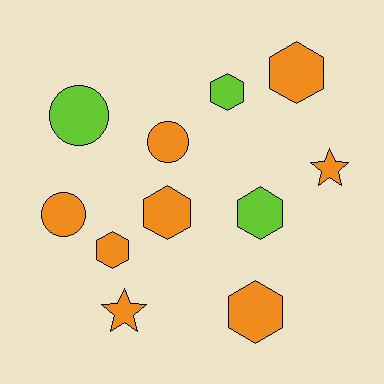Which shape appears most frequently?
Hexagon, with 6 objects.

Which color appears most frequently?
Orange, with 8 objects.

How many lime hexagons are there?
There are 2 lime hexagons.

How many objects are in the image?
There are 11 objects.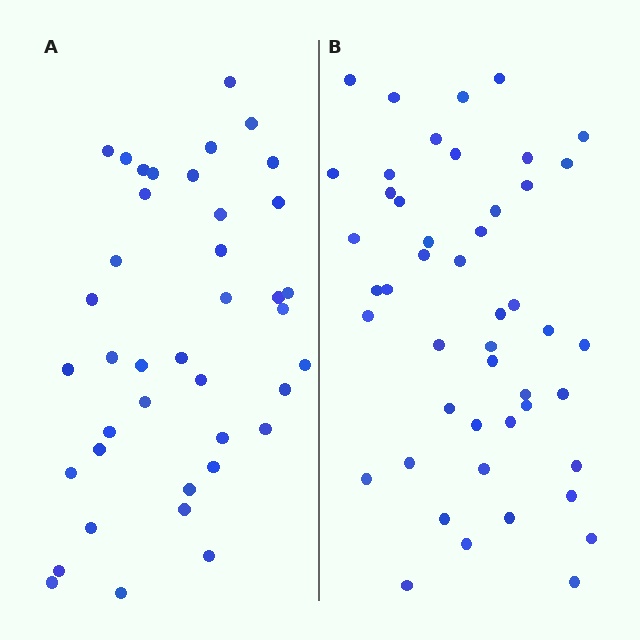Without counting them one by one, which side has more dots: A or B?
Region B (the right region) has more dots.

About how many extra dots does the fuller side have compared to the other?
Region B has roughly 8 or so more dots than region A.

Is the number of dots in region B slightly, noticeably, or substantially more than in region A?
Region B has only slightly more — the two regions are fairly close. The ratio is roughly 1.2 to 1.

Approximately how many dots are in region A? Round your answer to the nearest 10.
About 40 dots.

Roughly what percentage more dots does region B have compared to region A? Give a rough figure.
About 20% more.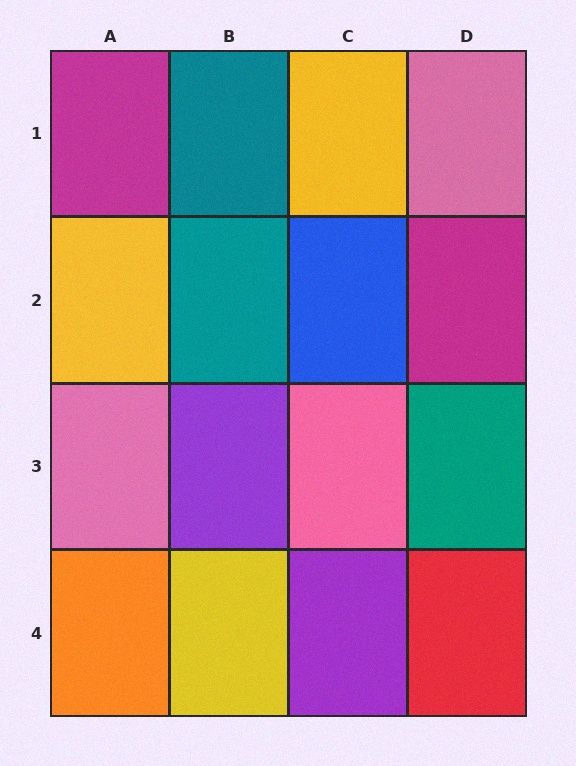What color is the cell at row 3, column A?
Pink.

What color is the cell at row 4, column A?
Orange.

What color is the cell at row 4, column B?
Yellow.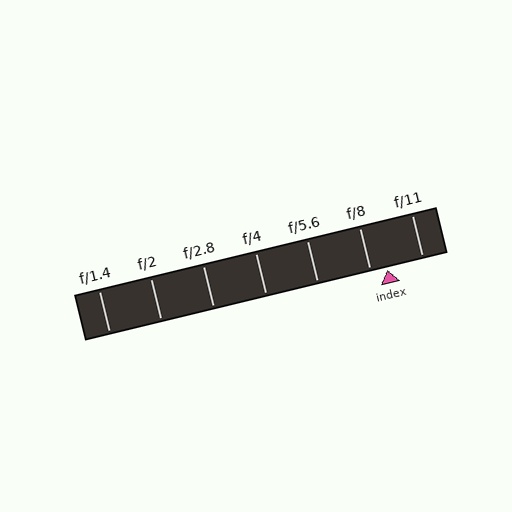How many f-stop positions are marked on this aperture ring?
There are 7 f-stop positions marked.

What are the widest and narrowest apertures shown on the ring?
The widest aperture shown is f/1.4 and the narrowest is f/11.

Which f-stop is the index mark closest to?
The index mark is closest to f/8.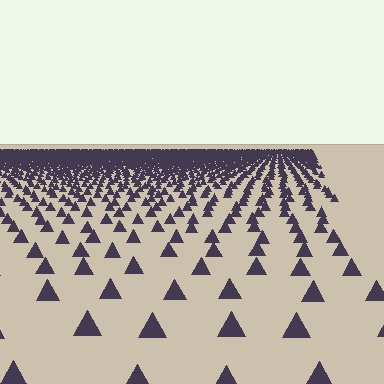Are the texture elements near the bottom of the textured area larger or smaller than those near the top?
Larger. Near the bottom, elements are closer to the viewer and appear at a bigger on-screen size.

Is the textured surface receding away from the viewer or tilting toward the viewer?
The surface is receding away from the viewer. Texture elements get smaller and denser toward the top.